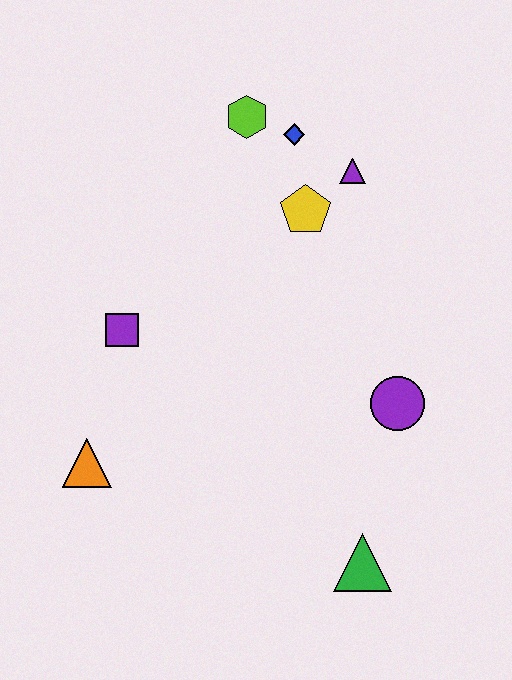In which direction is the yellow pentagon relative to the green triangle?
The yellow pentagon is above the green triangle.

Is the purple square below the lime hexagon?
Yes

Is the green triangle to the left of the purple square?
No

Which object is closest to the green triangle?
The purple circle is closest to the green triangle.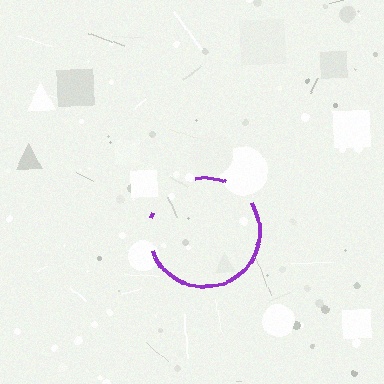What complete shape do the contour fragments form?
The contour fragments form a circle.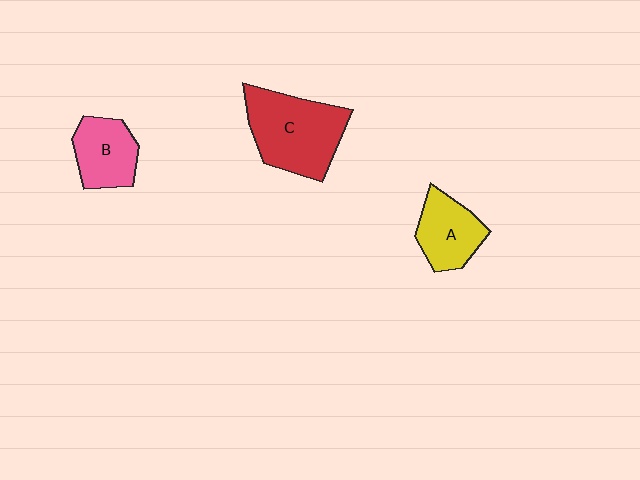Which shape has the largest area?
Shape C (red).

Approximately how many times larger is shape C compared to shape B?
Approximately 1.7 times.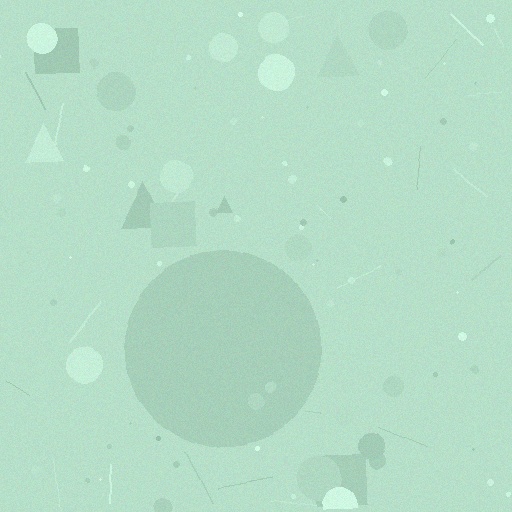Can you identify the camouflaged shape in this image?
The camouflaged shape is a circle.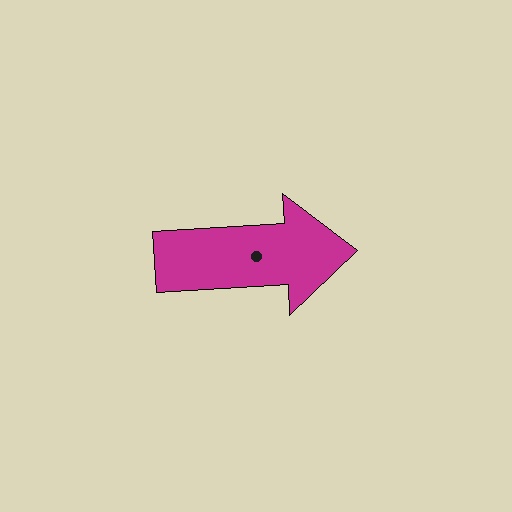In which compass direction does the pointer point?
East.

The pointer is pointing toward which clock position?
Roughly 3 o'clock.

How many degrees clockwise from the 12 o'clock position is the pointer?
Approximately 87 degrees.